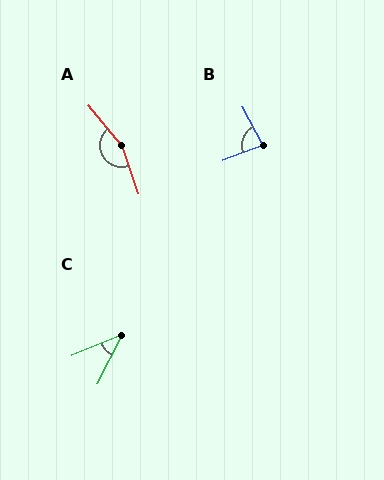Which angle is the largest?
A, at approximately 160 degrees.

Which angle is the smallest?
C, at approximately 41 degrees.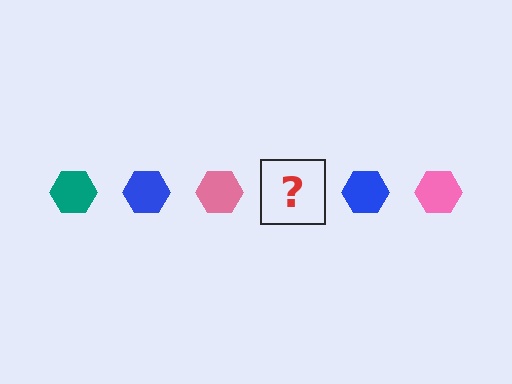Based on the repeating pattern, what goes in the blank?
The blank should be a teal hexagon.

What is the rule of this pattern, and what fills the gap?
The rule is that the pattern cycles through teal, blue, pink hexagons. The gap should be filled with a teal hexagon.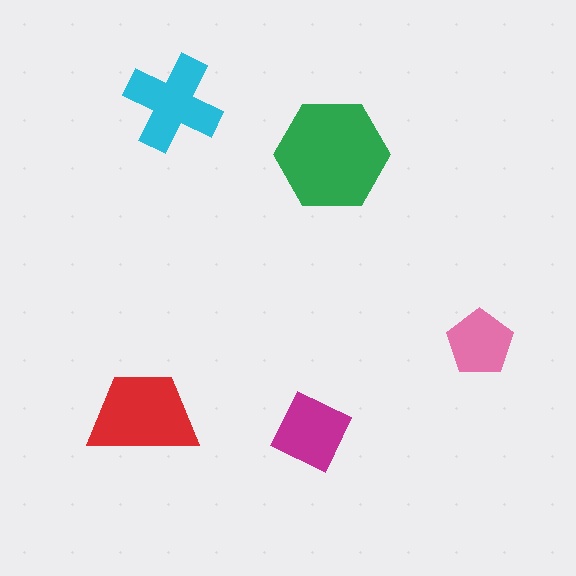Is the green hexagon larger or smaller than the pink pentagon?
Larger.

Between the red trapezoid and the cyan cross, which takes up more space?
The red trapezoid.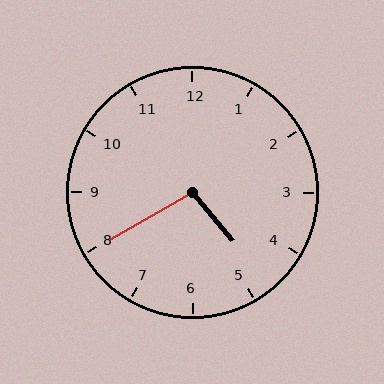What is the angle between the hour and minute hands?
Approximately 100 degrees.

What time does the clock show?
4:40.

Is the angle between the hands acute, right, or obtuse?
It is obtuse.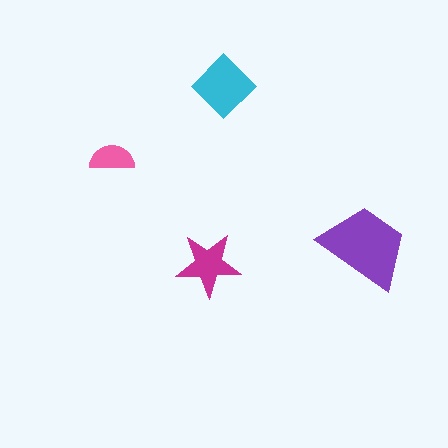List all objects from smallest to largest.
The pink semicircle, the magenta star, the cyan diamond, the purple trapezoid.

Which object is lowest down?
The magenta star is bottommost.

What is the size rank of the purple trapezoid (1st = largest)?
1st.